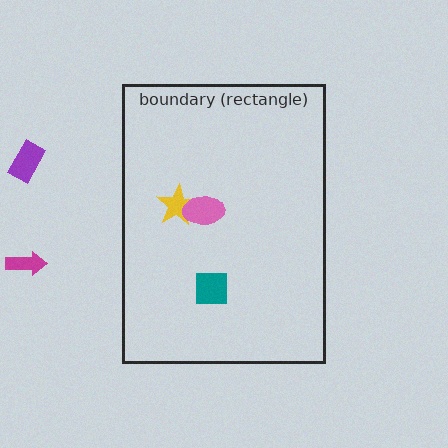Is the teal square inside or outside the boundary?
Inside.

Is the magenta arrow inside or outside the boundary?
Outside.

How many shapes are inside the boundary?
3 inside, 2 outside.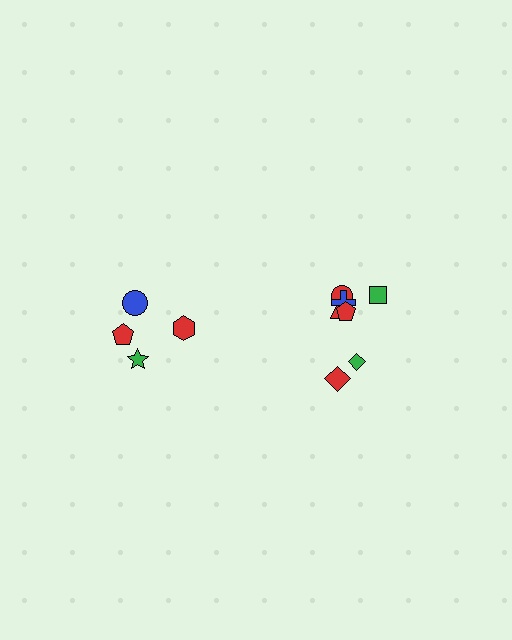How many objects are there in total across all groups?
There are 11 objects.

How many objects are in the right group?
There are 7 objects.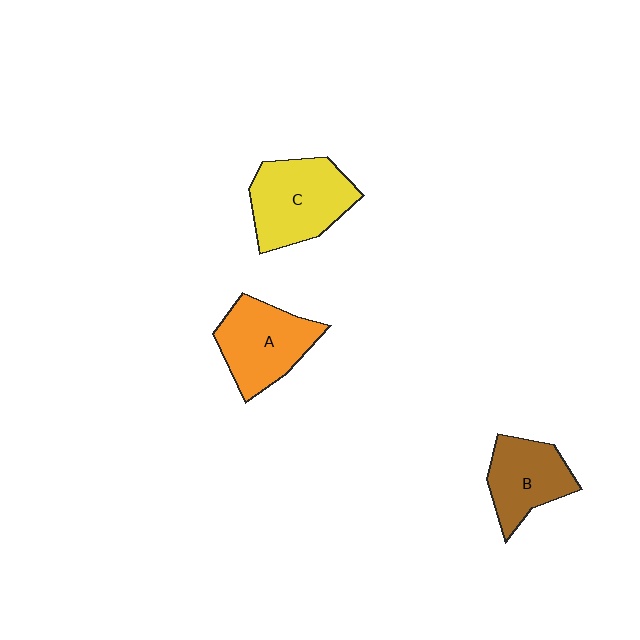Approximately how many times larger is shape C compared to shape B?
Approximately 1.3 times.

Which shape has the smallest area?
Shape B (brown).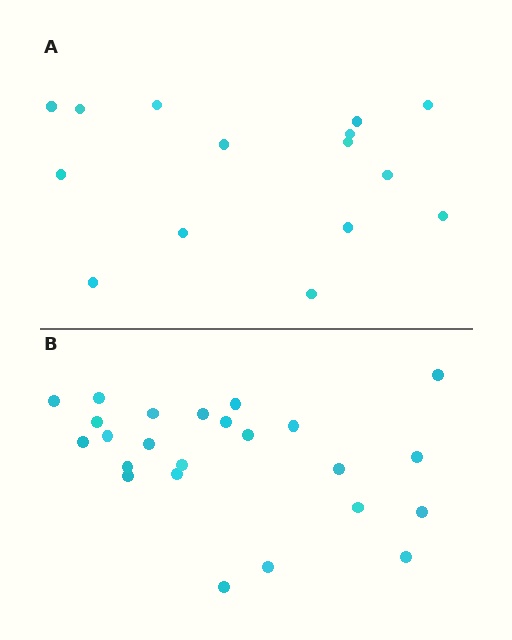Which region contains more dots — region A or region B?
Region B (the bottom region) has more dots.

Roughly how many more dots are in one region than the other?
Region B has roughly 8 or so more dots than region A.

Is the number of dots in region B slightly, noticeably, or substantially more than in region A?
Region B has substantially more. The ratio is roughly 1.6 to 1.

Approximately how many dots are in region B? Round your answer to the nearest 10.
About 20 dots. (The exact count is 24, which rounds to 20.)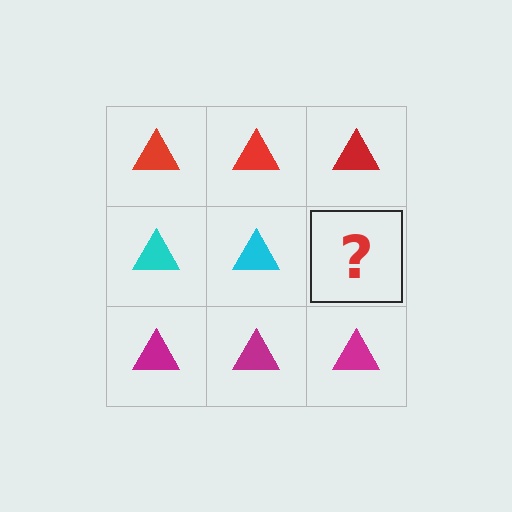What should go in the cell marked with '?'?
The missing cell should contain a cyan triangle.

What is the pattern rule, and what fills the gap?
The rule is that each row has a consistent color. The gap should be filled with a cyan triangle.